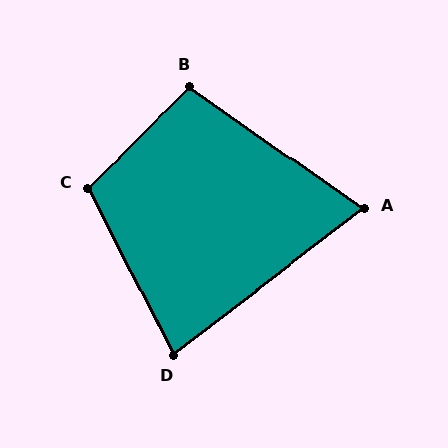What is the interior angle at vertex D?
Approximately 80 degrees (acute).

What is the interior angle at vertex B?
Approximately 100 degrees (obtuse).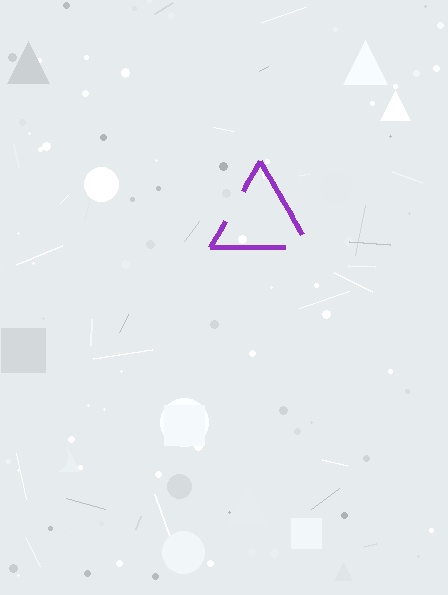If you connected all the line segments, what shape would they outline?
They would outline a triangle.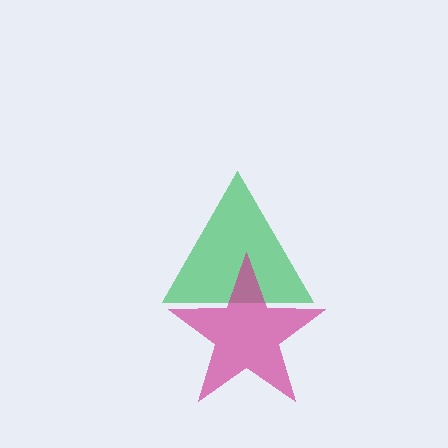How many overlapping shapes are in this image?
There are 2 overlapping shapes in the image.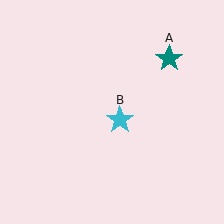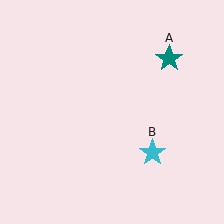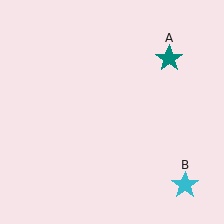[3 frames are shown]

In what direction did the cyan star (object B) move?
The cyan star (object B) moved down and to the right.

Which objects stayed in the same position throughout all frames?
Teal star (object A) remained stationary.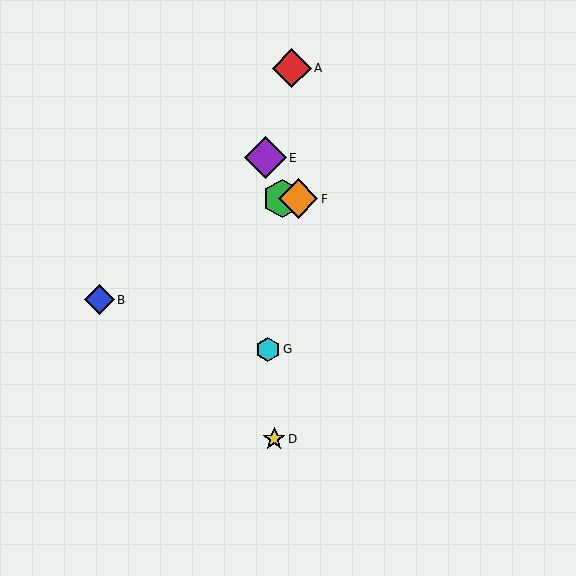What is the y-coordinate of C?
Object C is at y≈199.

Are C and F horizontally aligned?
Yes, both are at y≈199.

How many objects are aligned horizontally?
2 objects (C, F) are aligned horizontally.